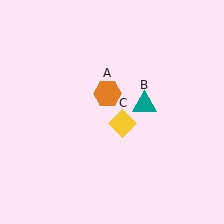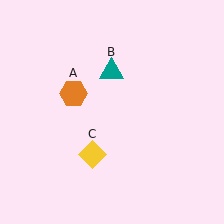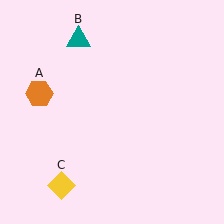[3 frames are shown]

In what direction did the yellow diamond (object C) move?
The yellow diamond (object C) moved down and to the left.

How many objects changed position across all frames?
3 objects changed position: orange hexagon (object A), teal triangle (object B), yellow diamond (object C).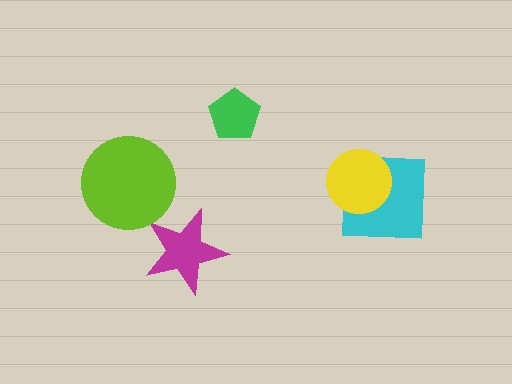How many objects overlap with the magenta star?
0 objects overlap with the magenta star.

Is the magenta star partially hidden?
No, no other shape covers it.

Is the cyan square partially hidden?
Yes, it is partially covered by another shape.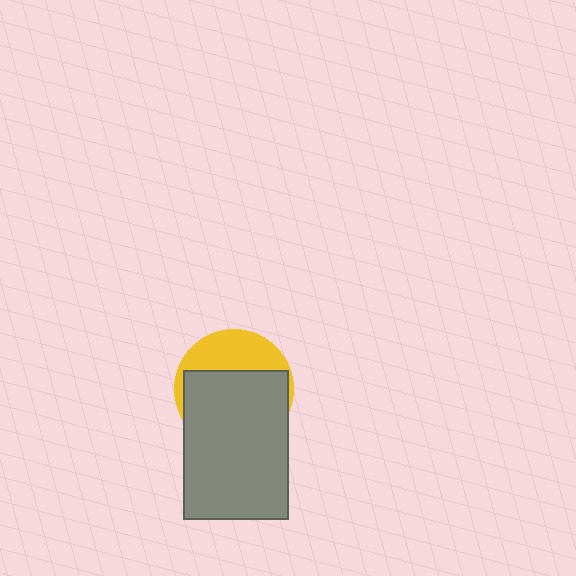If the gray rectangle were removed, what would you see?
You would see the complete yellow circle.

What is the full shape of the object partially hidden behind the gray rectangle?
The partially hidden object is a yellow circle.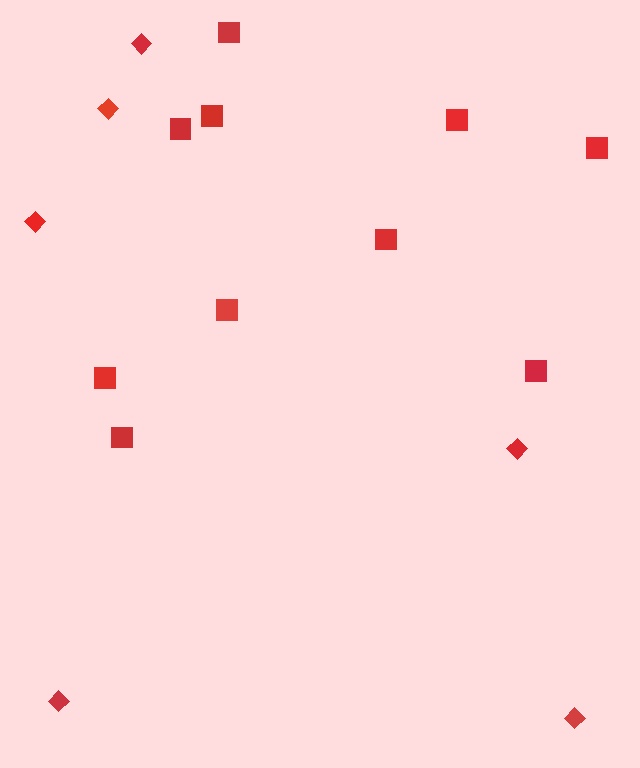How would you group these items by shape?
There are 2 groups: one group of squares (10) and one group of diamonds (6).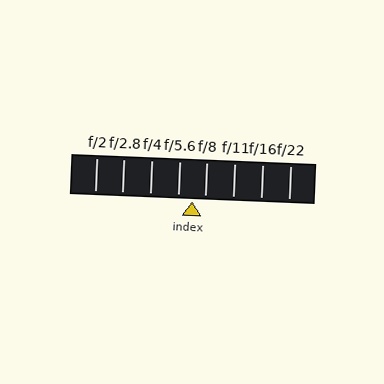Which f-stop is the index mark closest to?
The index mark is closest to f/8.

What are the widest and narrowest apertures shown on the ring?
The widest aperture shown is f/2 and the narrowest is f/22.